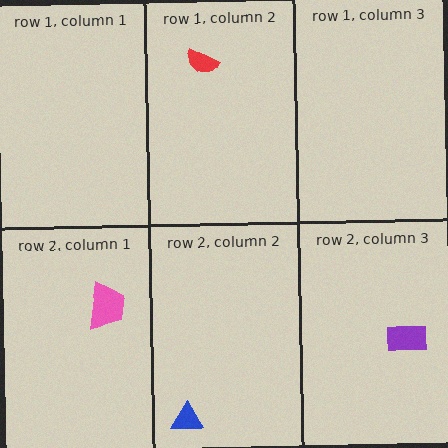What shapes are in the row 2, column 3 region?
The purple rectangle.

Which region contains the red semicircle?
The row 1, column 2 region.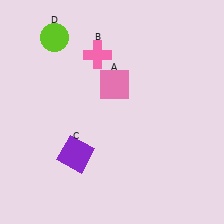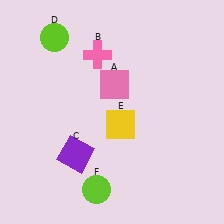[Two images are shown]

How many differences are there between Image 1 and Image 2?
There are 2 differences between the two images.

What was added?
A yellow square (E), a lime circle (F) were added in Image 2.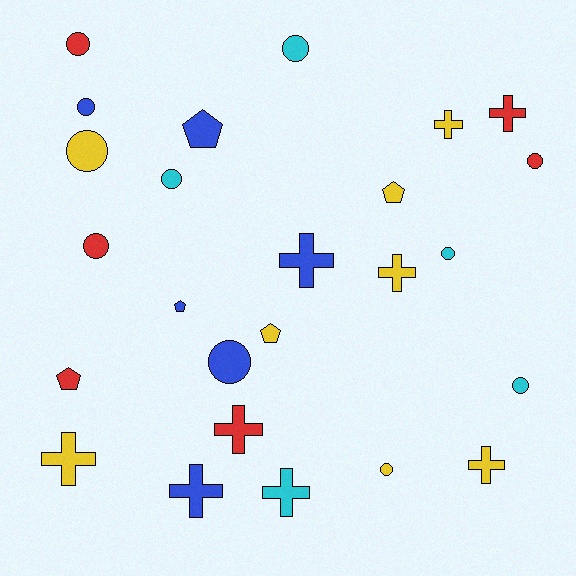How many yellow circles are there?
There are 2 yellow circles.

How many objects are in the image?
There are 25 objects.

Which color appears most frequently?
Yellow, with 8 objects.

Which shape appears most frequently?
Circle, with 11 objects.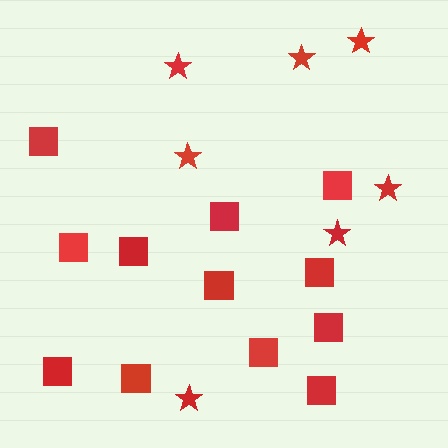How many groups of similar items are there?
There are 2 groups: one group of stars (7) and one group of squares (12).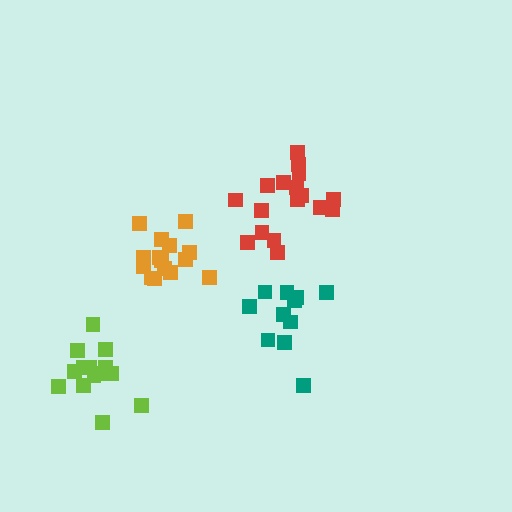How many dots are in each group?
Group 1: 11 dots, Group 2: 14 dots, Group 3: 17 dots, Group 4: 16 dots (58 total).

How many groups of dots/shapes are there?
There are 4 groups.